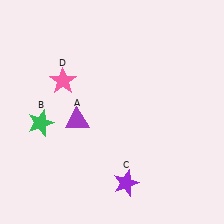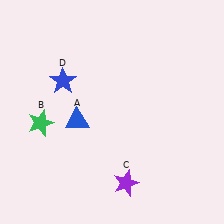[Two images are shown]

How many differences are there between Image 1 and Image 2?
There are 2 differences between the two images.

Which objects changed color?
A changed from purple to blue. D changed from pink to blue.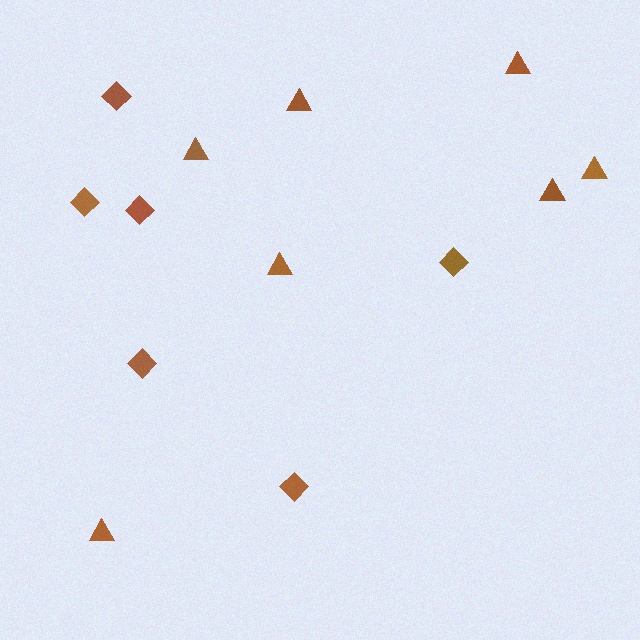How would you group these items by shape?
There are 2 groups: one group of diamonds (6) and one group of triangles (7).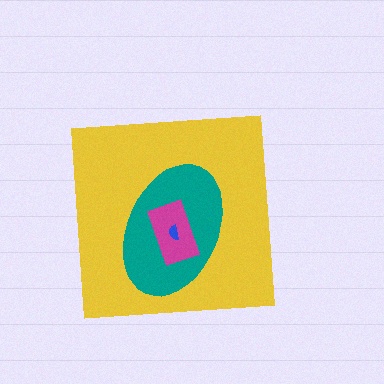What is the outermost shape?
The yellow square.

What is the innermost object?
The blue semicircle.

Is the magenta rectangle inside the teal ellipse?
Yes.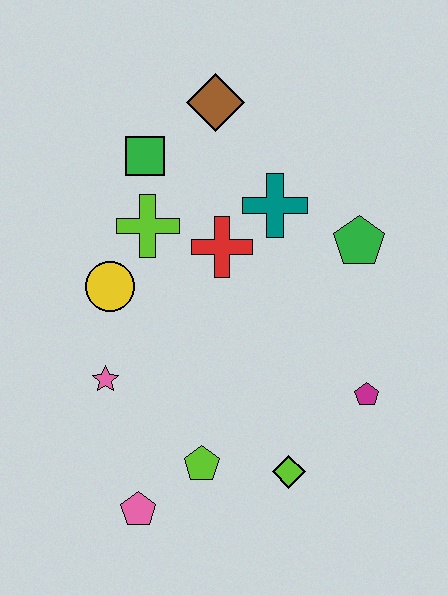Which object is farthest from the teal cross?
The pink pentagon is farthest from the teal cross.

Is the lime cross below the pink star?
No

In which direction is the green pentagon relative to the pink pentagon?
The green pentagon is above the pink pentagon.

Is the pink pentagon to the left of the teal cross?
Yes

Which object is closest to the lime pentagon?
The pink pentagon is closest to the lime pentagon.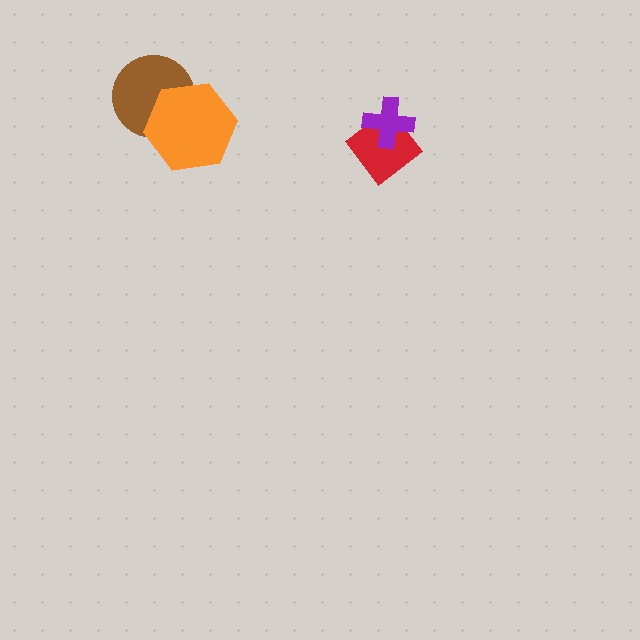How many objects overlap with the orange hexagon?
1 object overlaps with the orange hexagon.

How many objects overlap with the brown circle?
1 object overlaps with the brown circle.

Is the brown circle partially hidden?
Yes, it is partially covered by another shape.